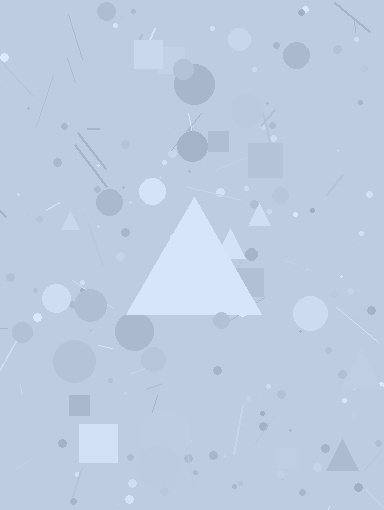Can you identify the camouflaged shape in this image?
The camouflaged shape is a triangle.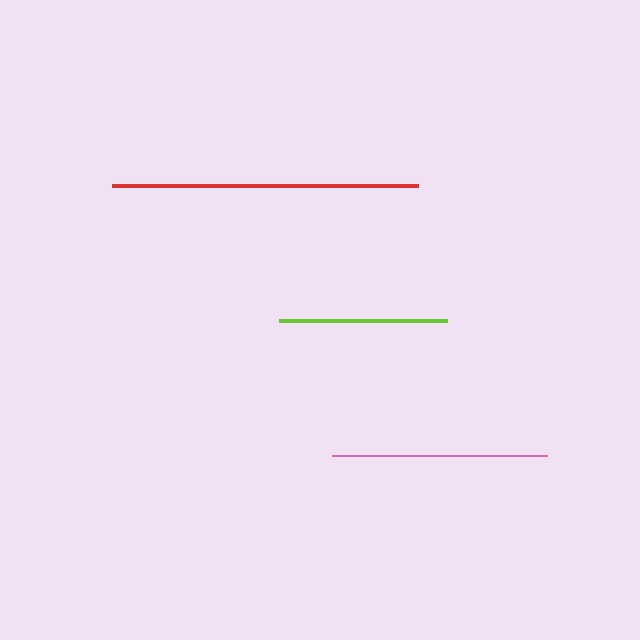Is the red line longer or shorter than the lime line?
The red line is longer than the lime line.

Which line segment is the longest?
The red line is the longest at approximately 305 pixels.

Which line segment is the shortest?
The lime line is the shortest at approximately 168 pixels.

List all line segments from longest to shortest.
From longest to shortest: red, pink, lime.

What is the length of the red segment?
The red segment is approximately 305 pixels long.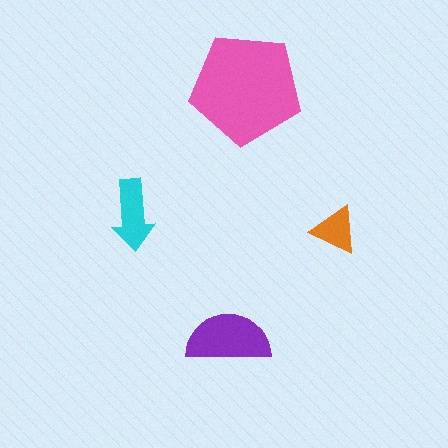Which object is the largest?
The pink pentagon.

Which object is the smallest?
The orange triangle.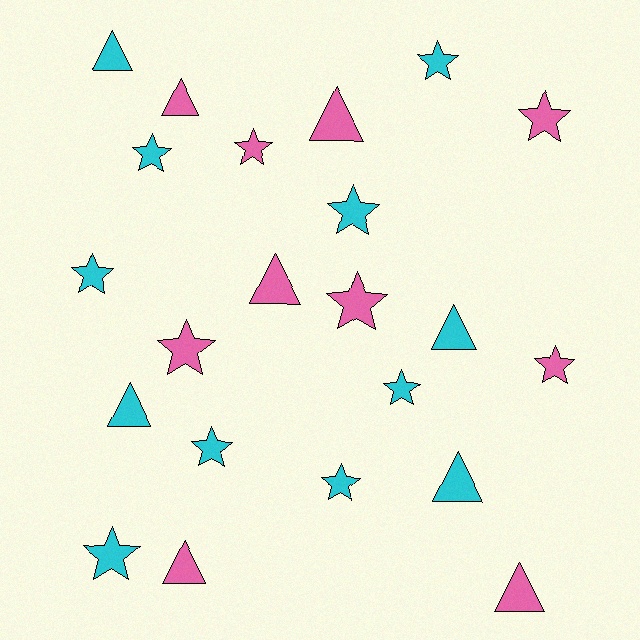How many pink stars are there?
There are 5 pink stars.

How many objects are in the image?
There are 22 objects.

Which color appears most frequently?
Cyan, with 12 objects.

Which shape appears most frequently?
Star, with 13 objects.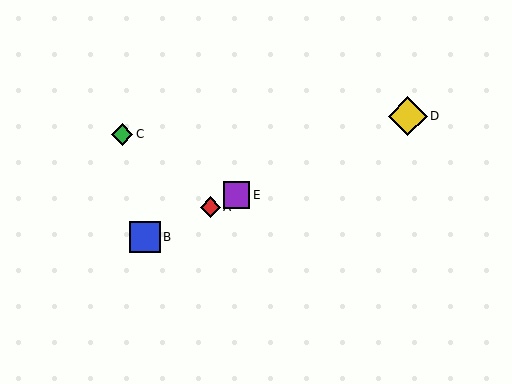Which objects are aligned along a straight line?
Objects A, B, D, E are aligned along a straight line.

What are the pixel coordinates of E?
Object E is at (236, 195).